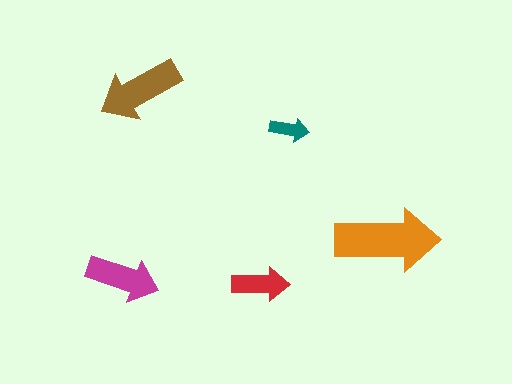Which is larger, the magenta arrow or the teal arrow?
The magenta one.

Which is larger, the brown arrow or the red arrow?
The brown one.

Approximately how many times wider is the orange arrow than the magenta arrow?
About 1.5 times wider.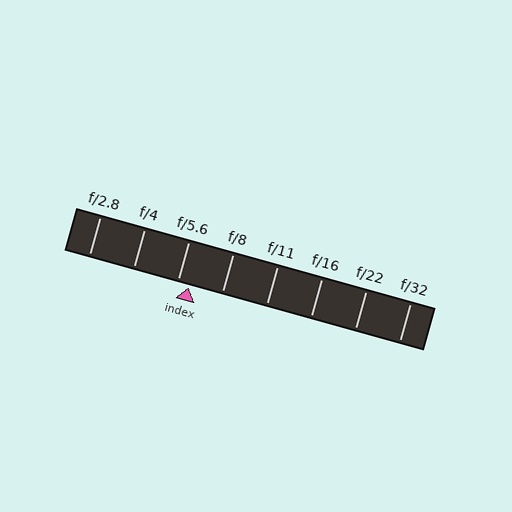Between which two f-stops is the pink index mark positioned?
The index mark is between f/5.6 and f/8.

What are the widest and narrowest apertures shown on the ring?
The widest aperture shown is f/2.8 and the narrowest is f/32.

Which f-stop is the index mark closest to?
The index mark is closest to f/5.6.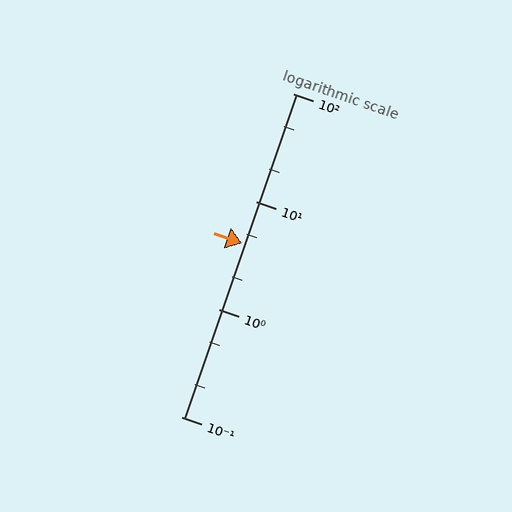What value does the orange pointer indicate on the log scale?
The pointer indicates approximately 4.1.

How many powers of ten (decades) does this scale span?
The scale spans 3 decades, from 0.1 to 100.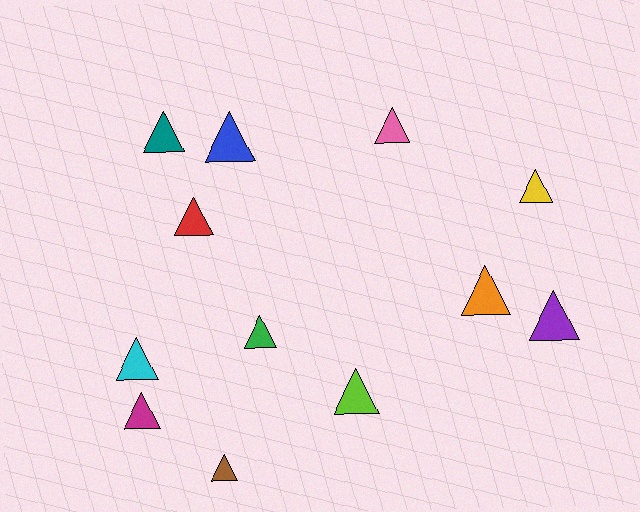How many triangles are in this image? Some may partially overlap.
There are 12 triangles.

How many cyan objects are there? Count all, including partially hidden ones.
There is 1 cyan object.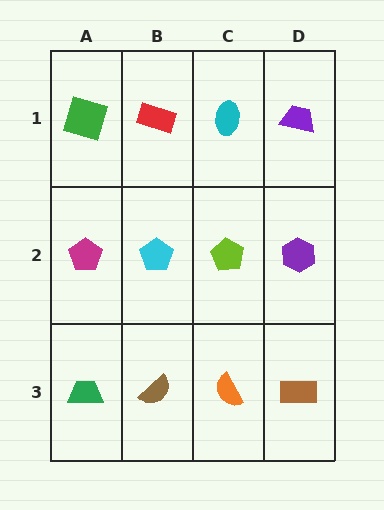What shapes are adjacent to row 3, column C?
A lime pentagon (row 2, column C), a brown semicircle (row 3, column B), a brown rectangle (row 3, column D).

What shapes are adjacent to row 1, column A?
A magenta pentagon (row 2, column A), a red rectangle (row 1, column B).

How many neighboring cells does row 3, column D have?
2.